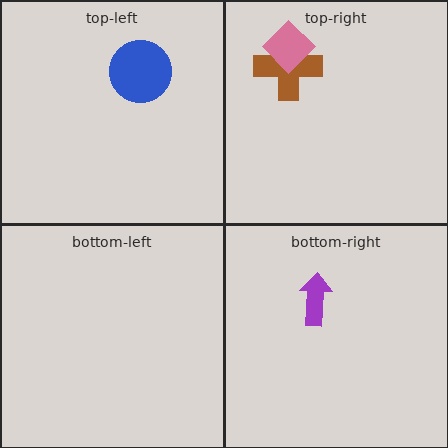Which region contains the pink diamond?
The top-right region.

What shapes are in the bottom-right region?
The purple arrow.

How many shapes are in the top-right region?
2.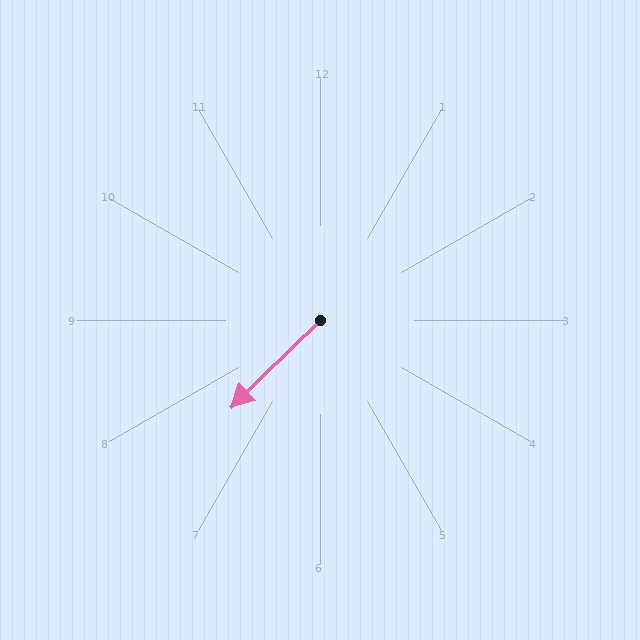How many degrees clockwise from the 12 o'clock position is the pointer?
Approximately 226 degrees.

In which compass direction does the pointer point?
Southwest.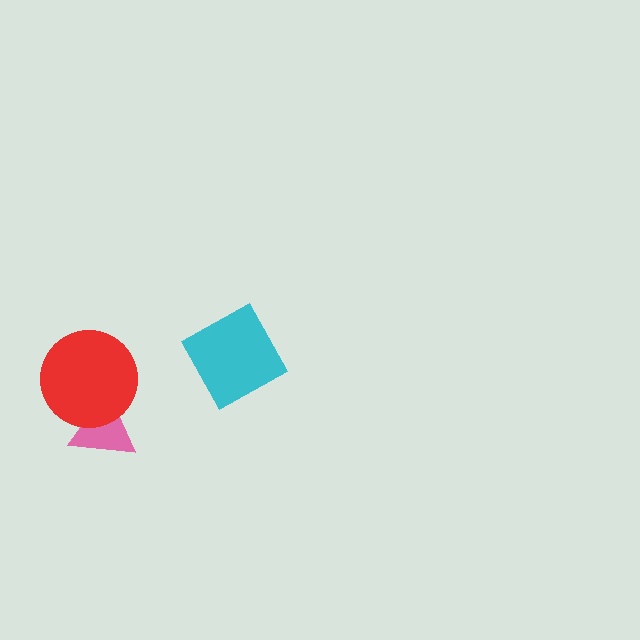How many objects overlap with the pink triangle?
1 object overlaps with the pink triangle.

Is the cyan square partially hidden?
No, no other shape covers it.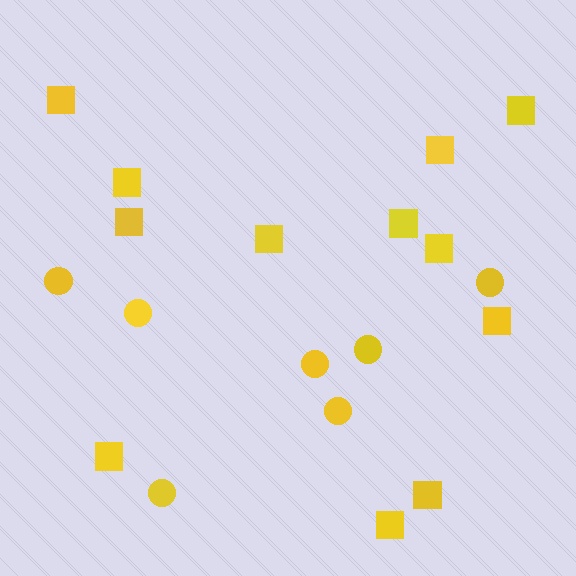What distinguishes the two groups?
There are 2 groups: one group of circles (7) and one group of squares (12).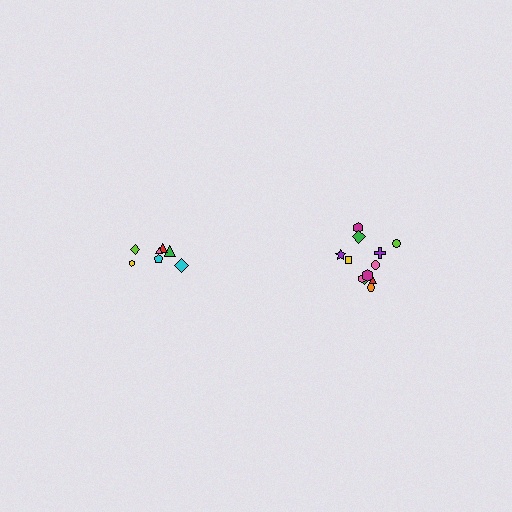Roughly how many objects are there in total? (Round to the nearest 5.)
Roughly 20 objects in total.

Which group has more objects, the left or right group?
The right group.